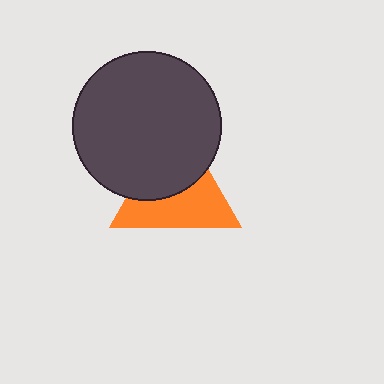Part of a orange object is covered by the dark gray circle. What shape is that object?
It is a triangle.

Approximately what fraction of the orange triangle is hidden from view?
Roughly 48% of the orange triangle is hidden behind the dark gray circle.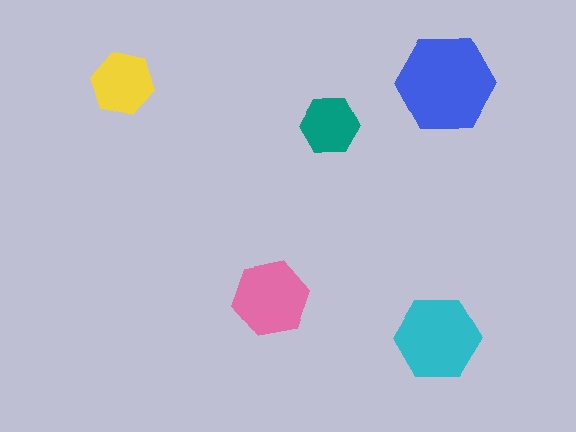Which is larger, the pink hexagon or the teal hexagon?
The pink one.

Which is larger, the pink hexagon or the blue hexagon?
The blue one.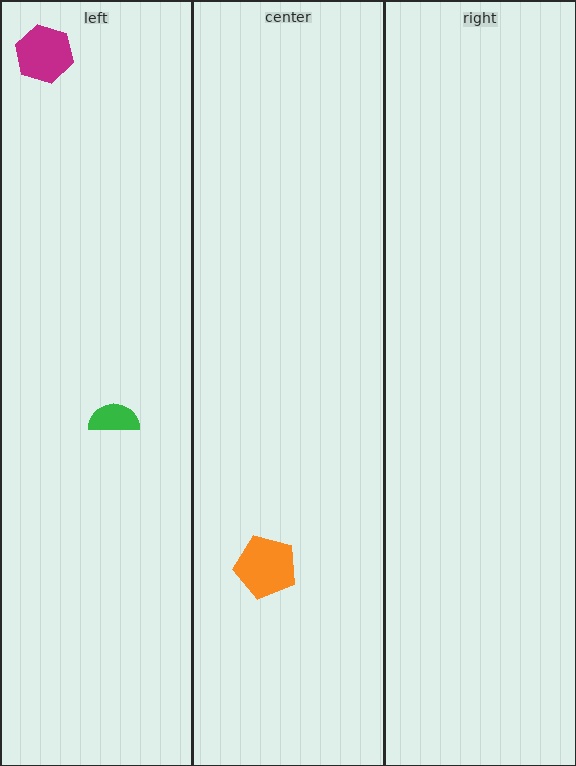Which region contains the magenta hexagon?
The left region.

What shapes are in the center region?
The orange pentagon.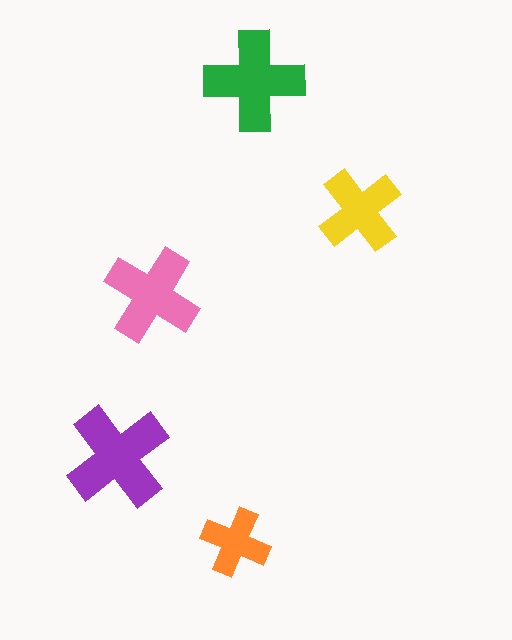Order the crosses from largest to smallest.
the purple one, the green one, the pink one, the yellow one, the orange one.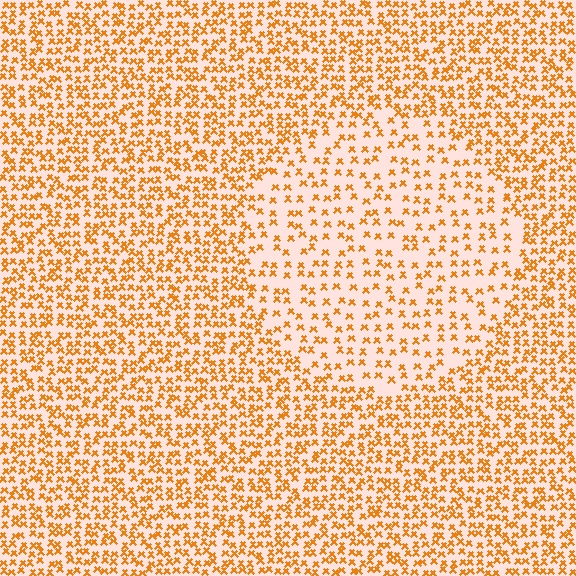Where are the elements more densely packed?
The elements are more densely packed outside the circle boundary.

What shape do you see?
I see a circle.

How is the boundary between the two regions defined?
The boundary is defined by a change in element density (approximately 2.0x ratio). All elements are the same color, size, and shape.